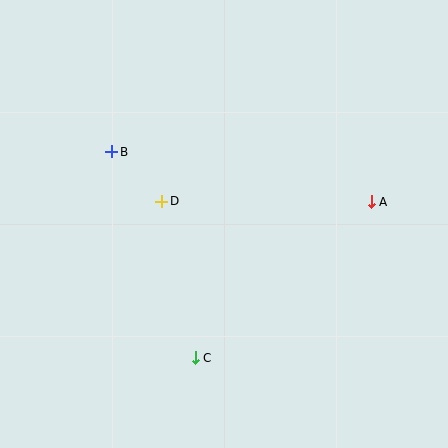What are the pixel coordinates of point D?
Point D is at (162, 201).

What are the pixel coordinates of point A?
Point A is at (371, 202).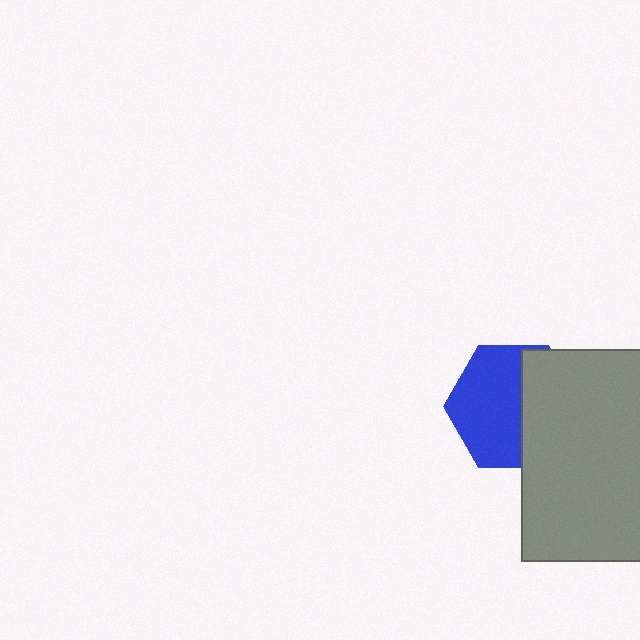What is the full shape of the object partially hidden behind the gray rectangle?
The partially hidden object is a blue hexagon.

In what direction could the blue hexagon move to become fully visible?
The blue hexagon could move left. That would shift it out from behind the gray rectangle entirely.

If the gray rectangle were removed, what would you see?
You would see the complete blue hexagon.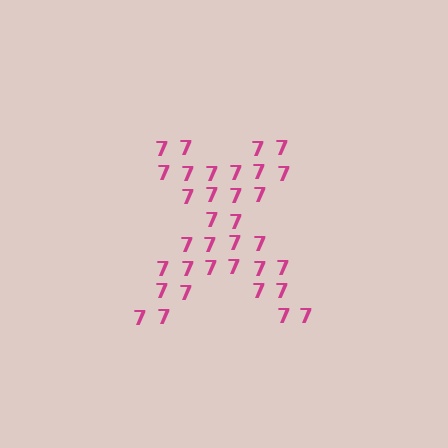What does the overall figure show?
The overall figure shows the letter X.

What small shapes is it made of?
It is made of small digit 7's.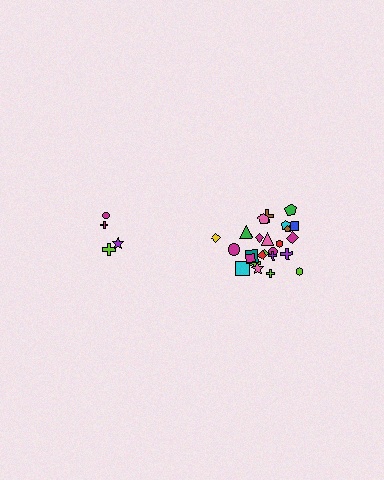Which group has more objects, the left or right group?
The right group.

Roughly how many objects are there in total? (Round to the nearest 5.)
Roughly 30 objects in total.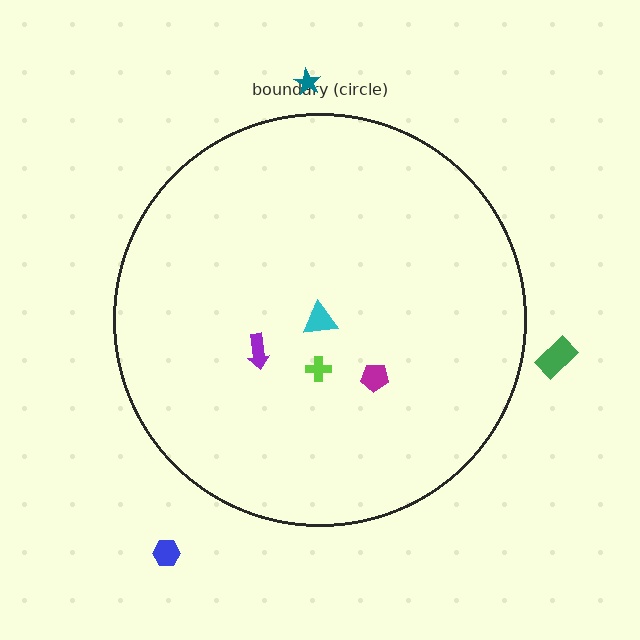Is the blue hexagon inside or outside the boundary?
Outside.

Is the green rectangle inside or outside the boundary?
Outside.